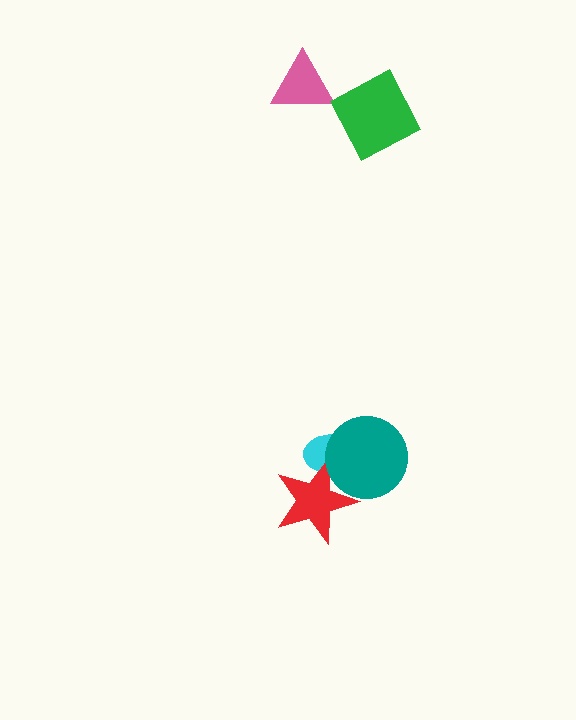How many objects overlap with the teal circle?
2 objects overlap with the teal circle.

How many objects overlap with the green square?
0 objects overlap with the green square.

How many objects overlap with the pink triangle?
0 objects overlap with the pink triangle.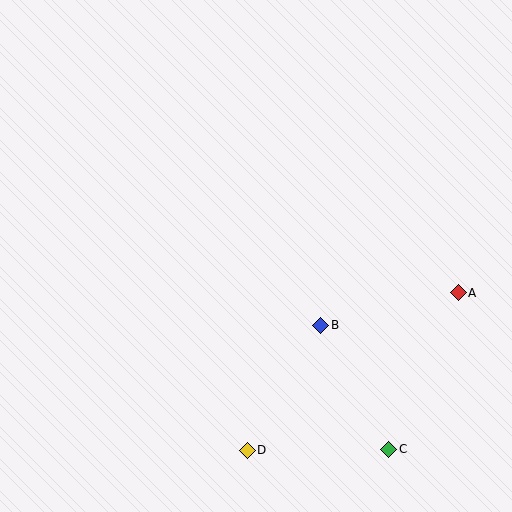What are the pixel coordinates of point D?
Point D is at (247, 450).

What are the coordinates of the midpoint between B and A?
The midpoint between B and A is at (389, 309).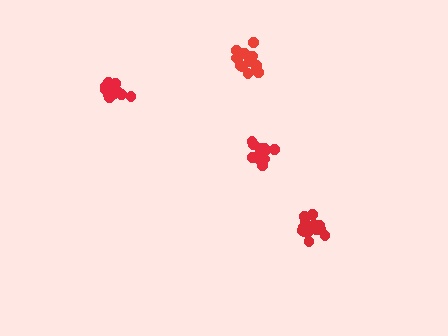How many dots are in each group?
Group 1: 16 dots, Group 2: 15 dots, Group 3: 18 dots, Group 4: 16 dots (65 total).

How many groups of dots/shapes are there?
There are 4 groups.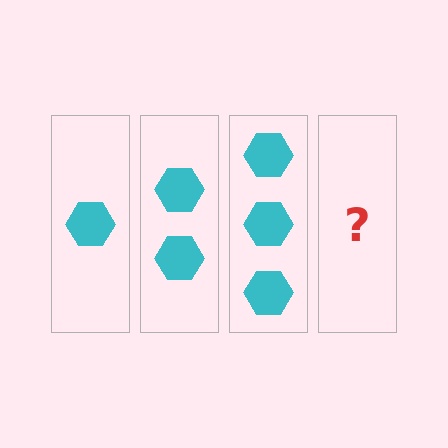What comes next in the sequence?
The next element should be 4 hexagons.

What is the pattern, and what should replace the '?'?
The pattern is that each step adds one more hexagon. The '?' should be 4 hexagons.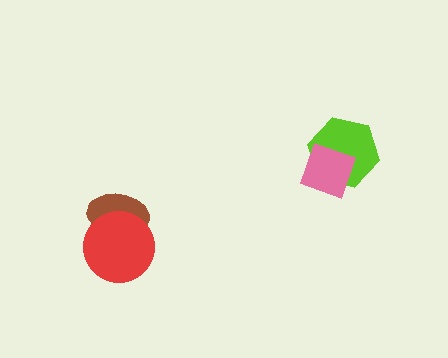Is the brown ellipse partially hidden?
Yes, it is partially covered by another shape.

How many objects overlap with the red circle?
1 object overlaps with the red circle.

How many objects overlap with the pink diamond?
1 object overlaps with the pink diamond.